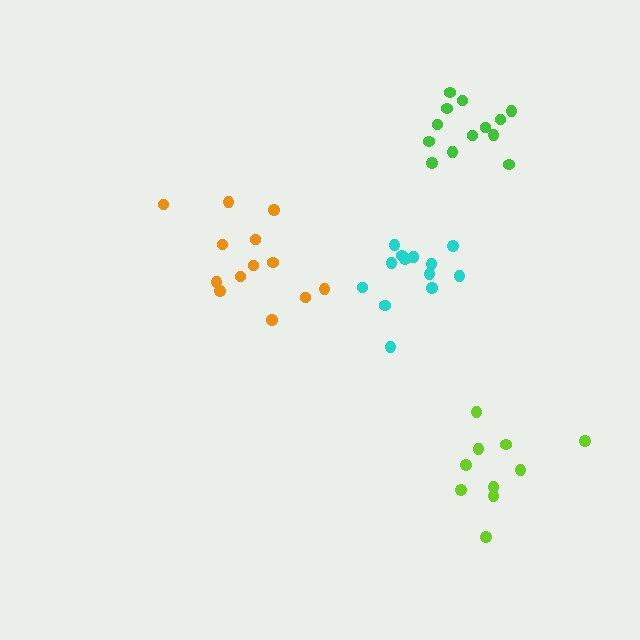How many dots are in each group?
Group 1: 13 dots, Group 2: 13 dots, Group 3: 13 dots, Group 4: 10 dots (49 total).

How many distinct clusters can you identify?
There are 4 distinct clusters.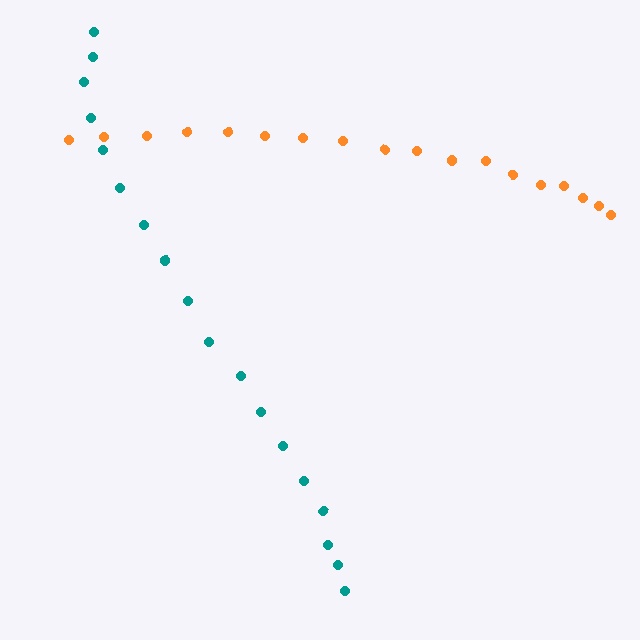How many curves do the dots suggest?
There are 2 distinct paths.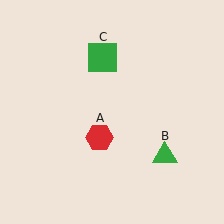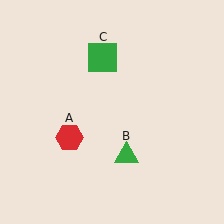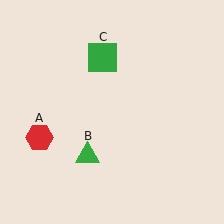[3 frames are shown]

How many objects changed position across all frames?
2 objects changed position: red hexagon (object A), green triangle (object B).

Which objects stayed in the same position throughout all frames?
Green square (object C) remained stationary.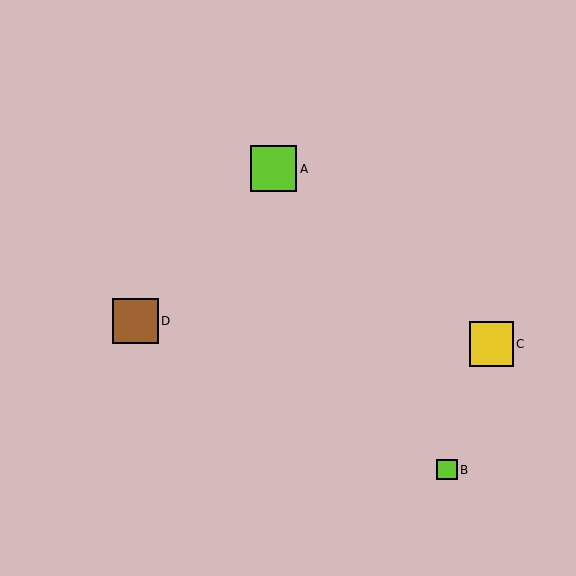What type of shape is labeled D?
Shape D is a brown square.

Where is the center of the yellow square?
The center of the yellow square is at (491, 344).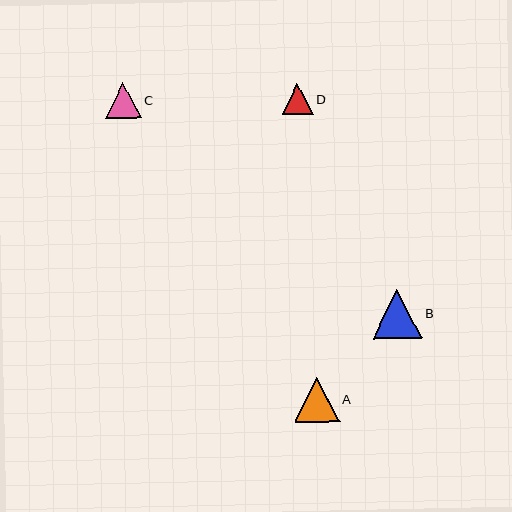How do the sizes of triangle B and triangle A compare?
Triangle B and triangle A are approximately the same size.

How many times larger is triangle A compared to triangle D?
Triangle A is approximately 1.4 times the size of triangle D.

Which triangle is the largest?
Triangle B is the largest with a size of approximately 49 pixels.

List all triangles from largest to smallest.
From largest to smallest: B, A, C, D.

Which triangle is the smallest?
Triangle D is the smallest with a size of approximately 31 pixels.